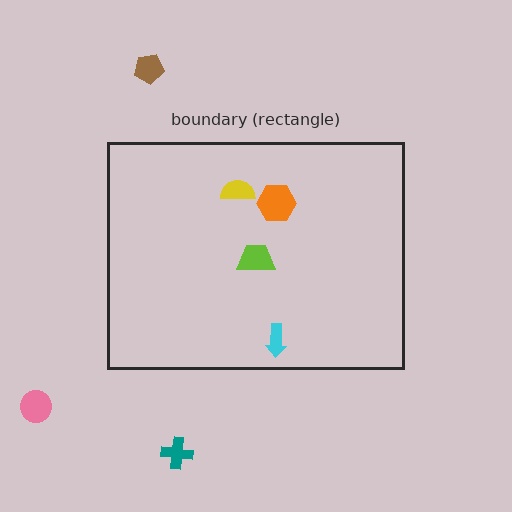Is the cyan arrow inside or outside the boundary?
Inside.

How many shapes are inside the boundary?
4 inside, 3 outside.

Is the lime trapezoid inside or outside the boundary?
Inside.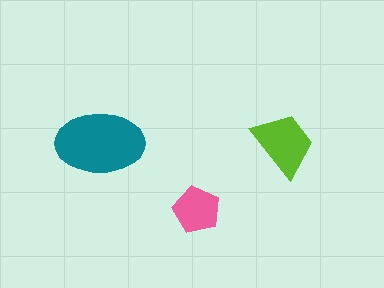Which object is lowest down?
The pink pentagon is bottommost.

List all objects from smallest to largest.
The pink pentagon, the lime trapezoid, the teal ellipse.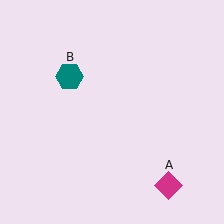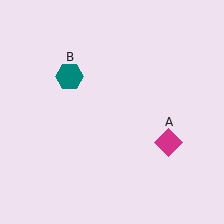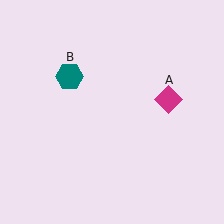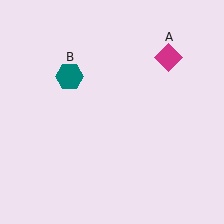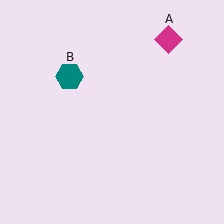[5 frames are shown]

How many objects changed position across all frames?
1 object changed position: magenta diamond (object A).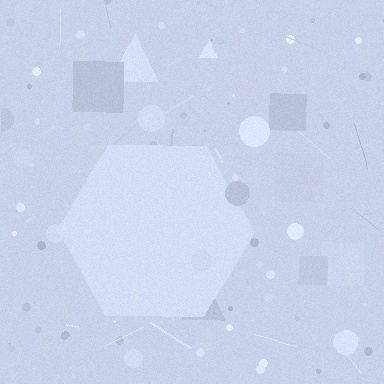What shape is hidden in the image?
A hexagon is hidden in the image.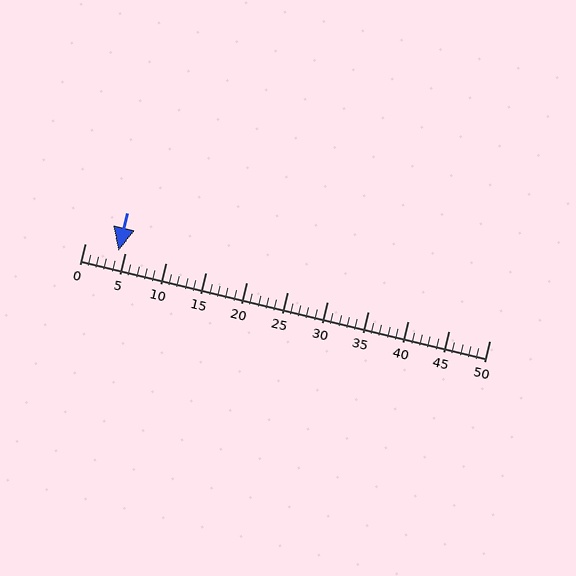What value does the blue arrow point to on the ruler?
The blue arrow points to approximately 4.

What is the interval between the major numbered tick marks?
The major tick marks are spaced 5 units apart.